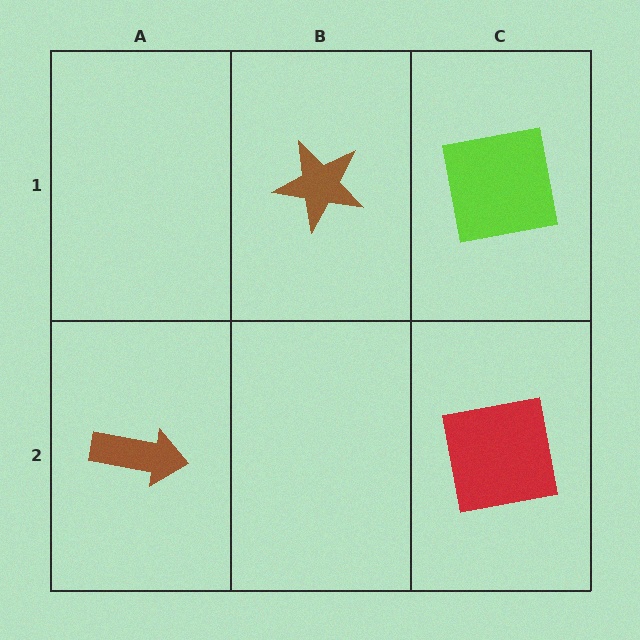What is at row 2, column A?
A brown arrow.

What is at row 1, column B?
A brown star.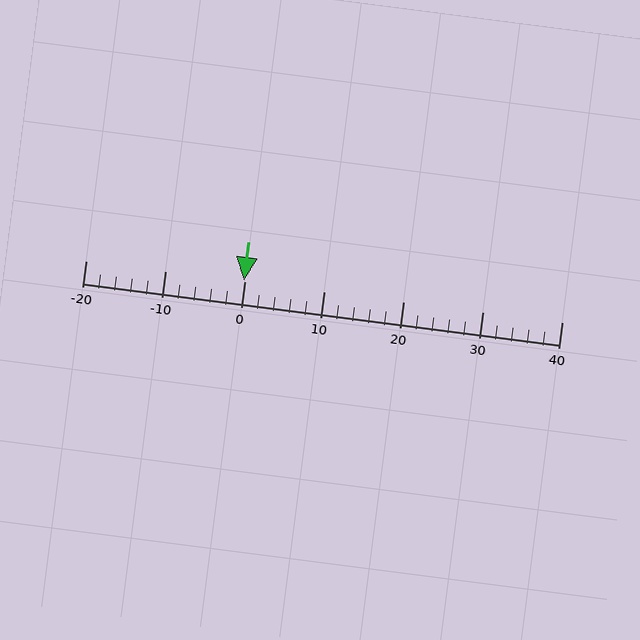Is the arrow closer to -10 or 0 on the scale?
The arrow is closer to 0.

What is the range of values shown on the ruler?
The ruler shows values from -20 to 40.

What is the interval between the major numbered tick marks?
The major tick marks are spaced 10 units apart.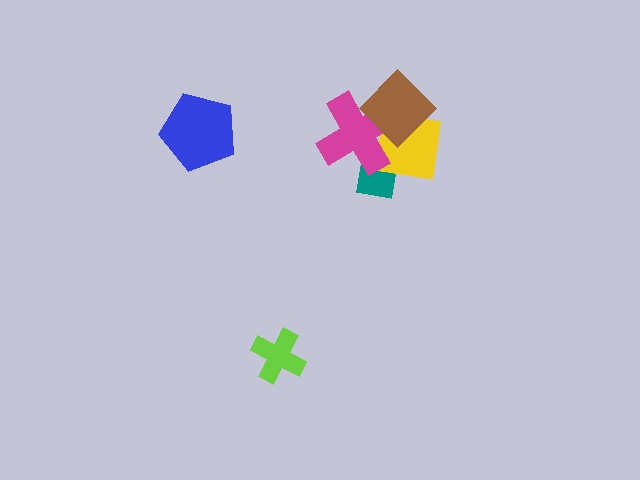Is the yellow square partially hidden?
Yes, it is partially covered by another shape.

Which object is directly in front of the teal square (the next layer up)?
The yellow square is directly in front of the teal square.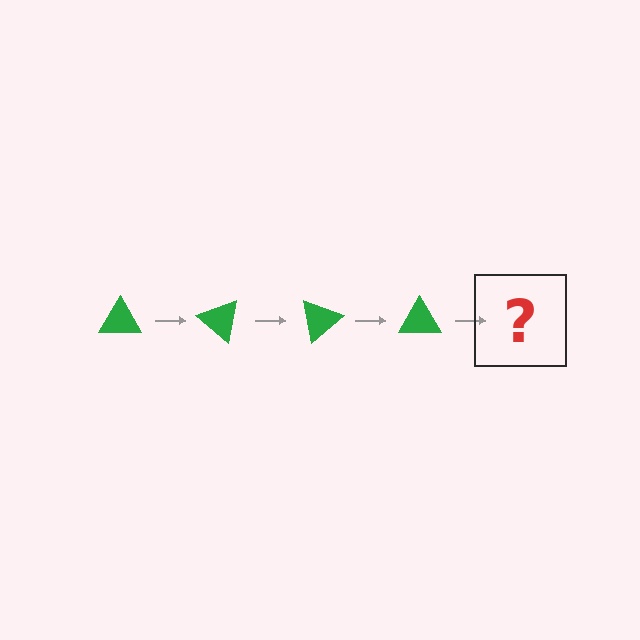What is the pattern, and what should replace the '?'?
The pattern is that the triangle rotates 40 degrees each step. The '?' should be a green triangle rotated 160 degrees.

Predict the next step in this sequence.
The next step is a green triangle rotated 160 degrees.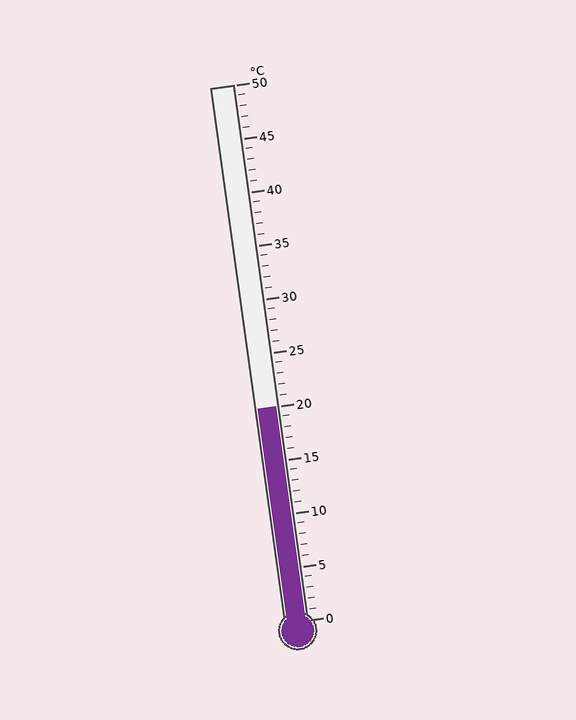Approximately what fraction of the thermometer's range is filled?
The thermometer is filled to approximately 40% of its range.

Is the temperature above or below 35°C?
The temperature is below 35°C.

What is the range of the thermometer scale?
The thermometer scale ranges from 0°C to 50°C.